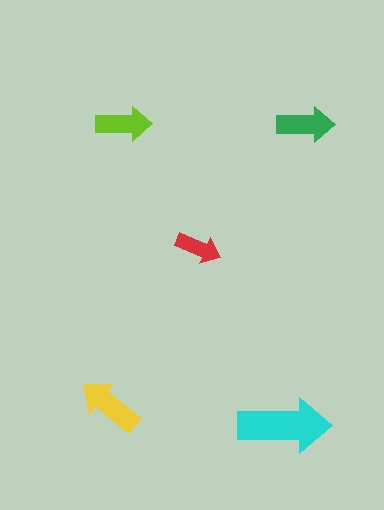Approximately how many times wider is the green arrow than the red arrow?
About 1.5 times wider.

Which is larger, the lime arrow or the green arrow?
The green one.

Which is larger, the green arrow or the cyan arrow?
The cyan one.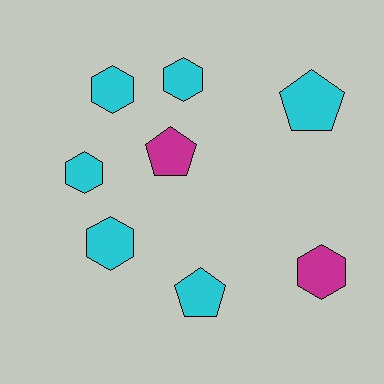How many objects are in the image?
There are 8 objects.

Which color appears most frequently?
Cyan, with 6 objects.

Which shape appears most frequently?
Hexagon, with 5 objects.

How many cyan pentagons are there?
There are 2 cyan pentagons.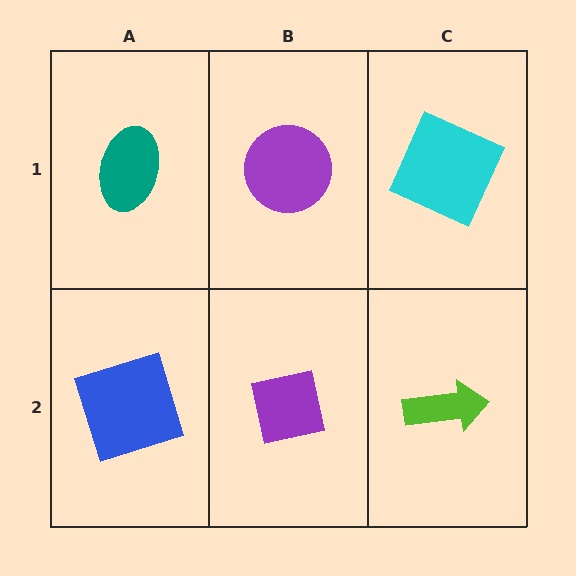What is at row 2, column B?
A purple square.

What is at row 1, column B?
A purple circle.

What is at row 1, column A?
A teal ellipse.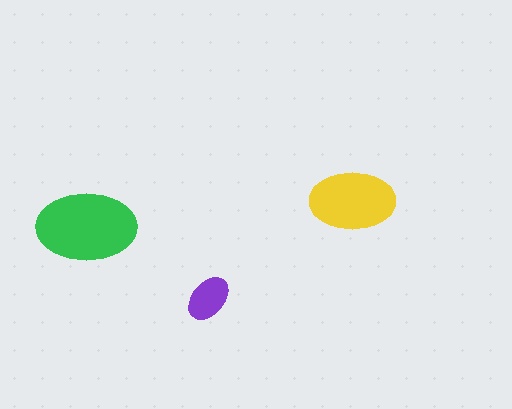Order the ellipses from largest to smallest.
the green one, the yellow one, the purple one.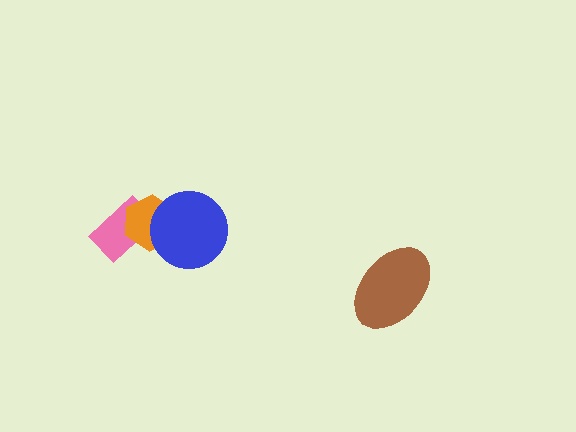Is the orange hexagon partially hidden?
Yes, it is partially covered by another shape.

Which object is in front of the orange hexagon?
The blue circle is in front of the orange hexagon.